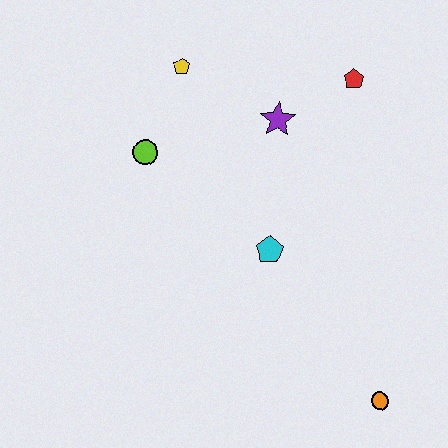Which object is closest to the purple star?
The red pentagon is closest to the purple star.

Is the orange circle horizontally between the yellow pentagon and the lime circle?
No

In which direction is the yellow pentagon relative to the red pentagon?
The yellow pentagon is to the left of the red pentagon.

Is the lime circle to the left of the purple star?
Yes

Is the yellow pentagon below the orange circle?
No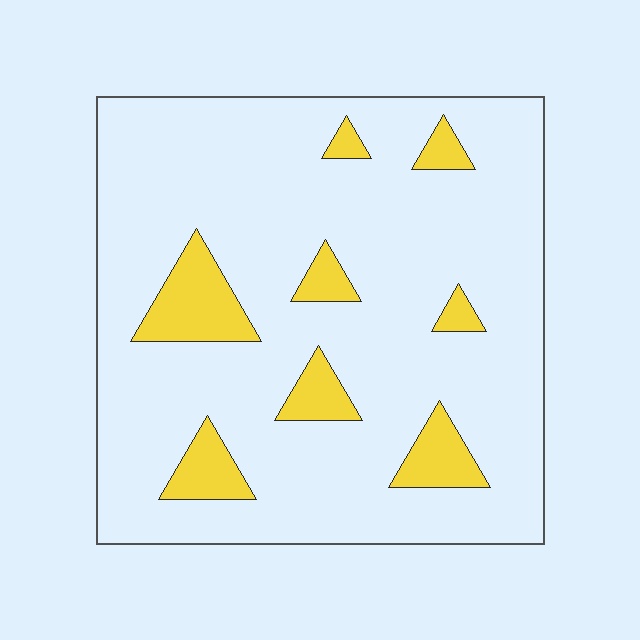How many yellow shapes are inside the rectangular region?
8.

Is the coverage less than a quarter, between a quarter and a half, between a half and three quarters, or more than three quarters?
Less than a quarter.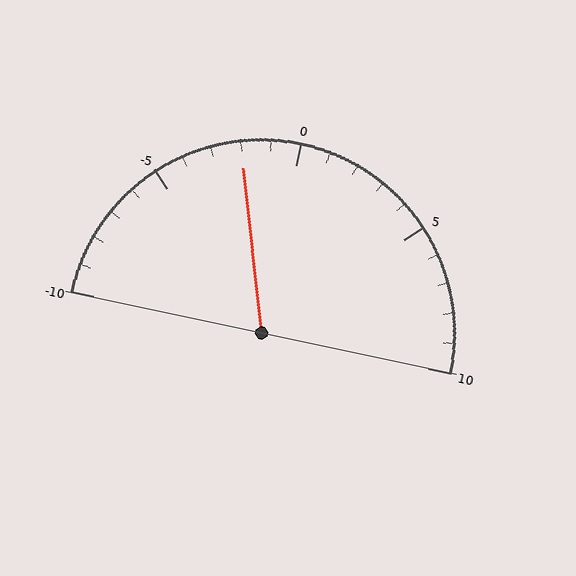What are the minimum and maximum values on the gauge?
The gauge ranges from -10 to 10.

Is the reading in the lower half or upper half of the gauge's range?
The reading is in the lower half of the range (-10 to 10).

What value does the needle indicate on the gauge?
The needle indicates approximately -2.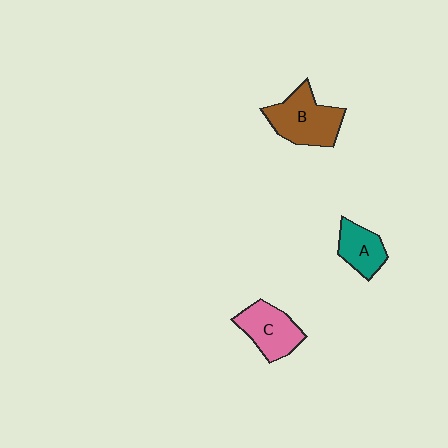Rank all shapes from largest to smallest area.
From largest to smallest: B (brown), C (pink), A (teal).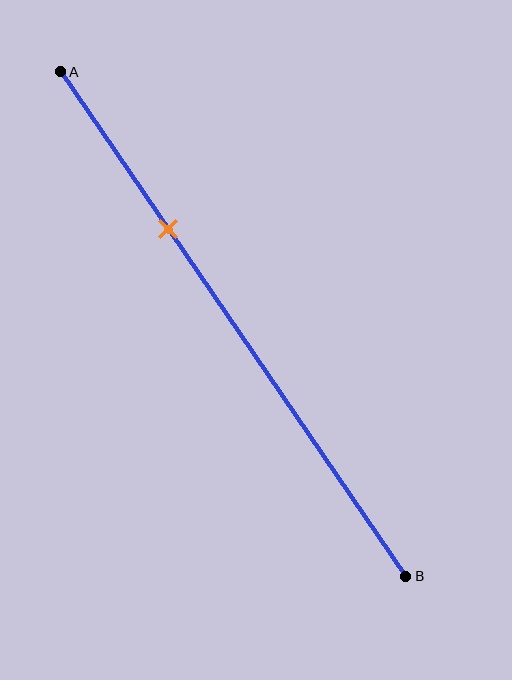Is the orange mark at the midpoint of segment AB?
No, the mark is at about 30% from A, not at the 50% midpoint.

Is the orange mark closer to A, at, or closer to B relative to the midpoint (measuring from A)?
The orange mark is closer to point A than the midpoint of segment AB.